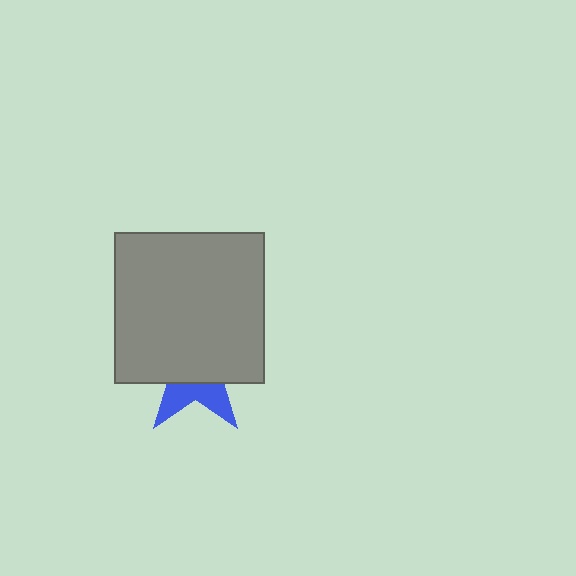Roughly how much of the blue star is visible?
A small part of it is visible (roughly 32%).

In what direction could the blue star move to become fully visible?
The blue star could move down. That would shift it out from behind the gray square entirely.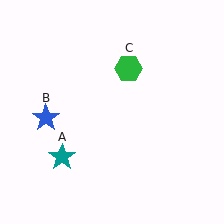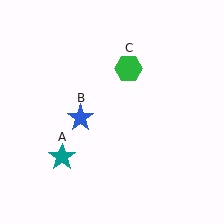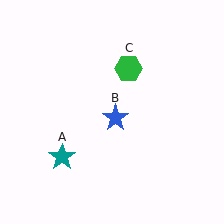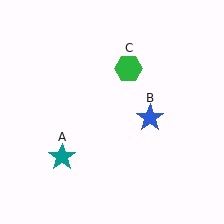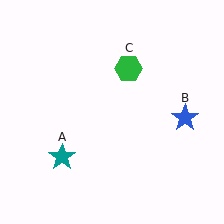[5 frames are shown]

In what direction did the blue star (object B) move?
The blue star (object B) moved right.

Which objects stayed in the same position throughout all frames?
Teal star (object A) and green hexagon (object C) remained stationary.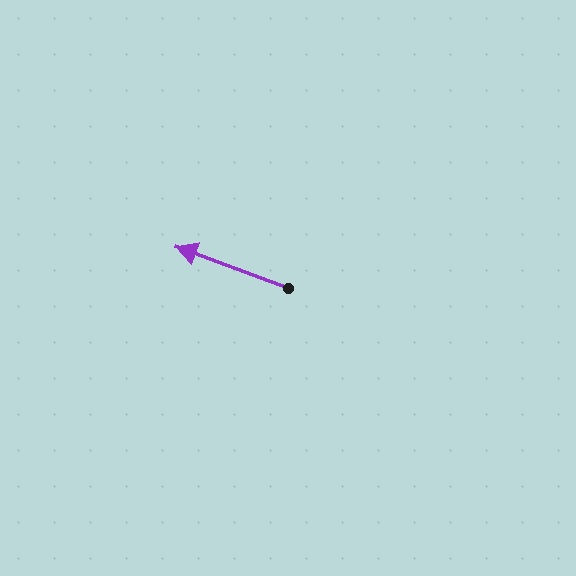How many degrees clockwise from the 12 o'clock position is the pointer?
Approximately 290 degrees.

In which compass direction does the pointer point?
West.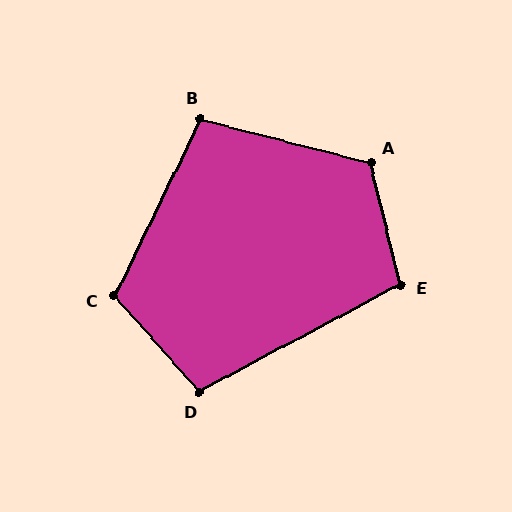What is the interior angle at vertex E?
Approximately 104 degrees (obtuse).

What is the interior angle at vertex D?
Approximately 103 degrees (obtuse).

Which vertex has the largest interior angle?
A, at approximately 118 degrees.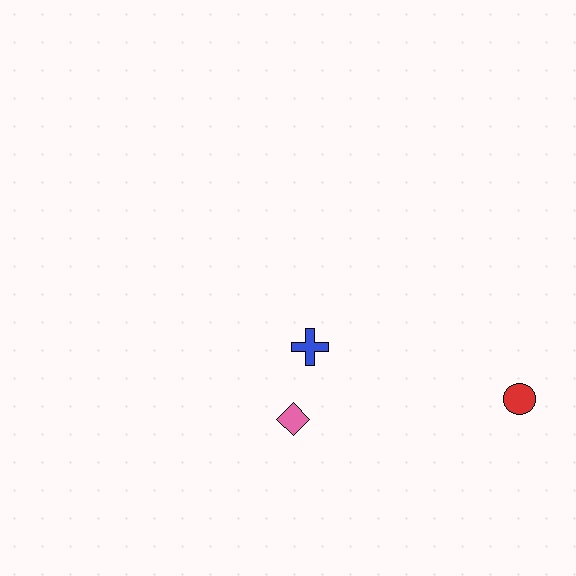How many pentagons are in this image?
There are no pentagons.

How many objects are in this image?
There are 3 objects.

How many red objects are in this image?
There is 1 red object.